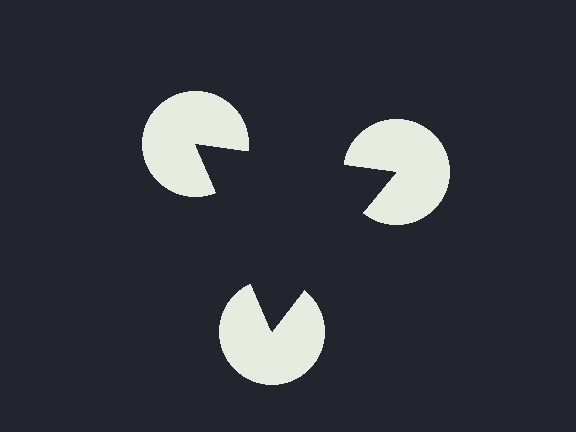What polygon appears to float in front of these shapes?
An illusory triangle — its edges are inferred from the aligned wedge cuts in the pac-man discs, not physically drawn.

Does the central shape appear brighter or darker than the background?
It typically appears slightly darker than the background, even though no actual brightness change is drawn.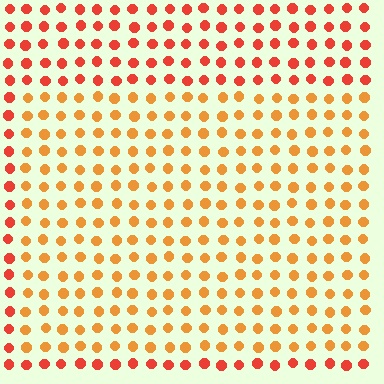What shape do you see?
I see a rectangle.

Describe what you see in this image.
The image is filled with small red elements in a uniform arrangement. A rectangle-shaped region is visible where the elements are tinted to a slightly different hue, forming a subtle color boundary.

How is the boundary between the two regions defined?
The boundary is defined purely by a slight shift in hue (about 28 degrees). Spacing, size, and orientation are identical on both sides.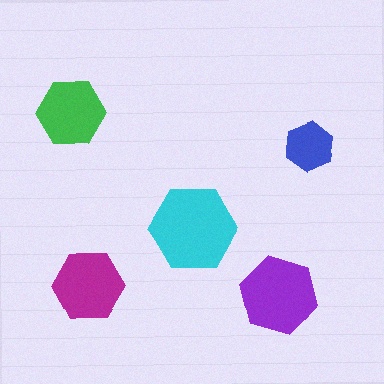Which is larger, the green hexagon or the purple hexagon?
The purple one.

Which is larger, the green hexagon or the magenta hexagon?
The magenta one.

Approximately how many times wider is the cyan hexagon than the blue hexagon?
About 2 times wider.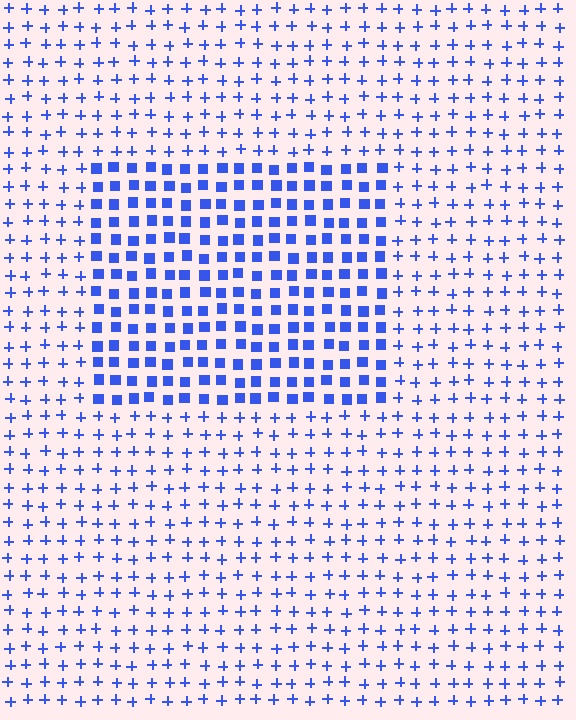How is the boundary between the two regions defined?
The boundary is defined by a change in element shape: squares inside vs. plus signs outside. All elements share the same color and spacing.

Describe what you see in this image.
The image is filled with small blue elements arranged in a uniform grid. A rectangle-shaped region contains squares, while the surrounding area contains plus signs. The boundary is defined purely by the change in element shape.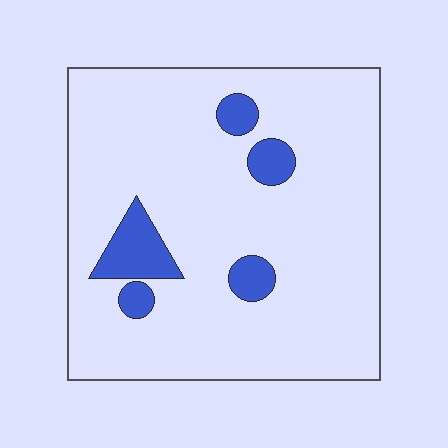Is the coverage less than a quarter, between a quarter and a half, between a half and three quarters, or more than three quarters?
Less than a quarter.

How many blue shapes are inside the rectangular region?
5.